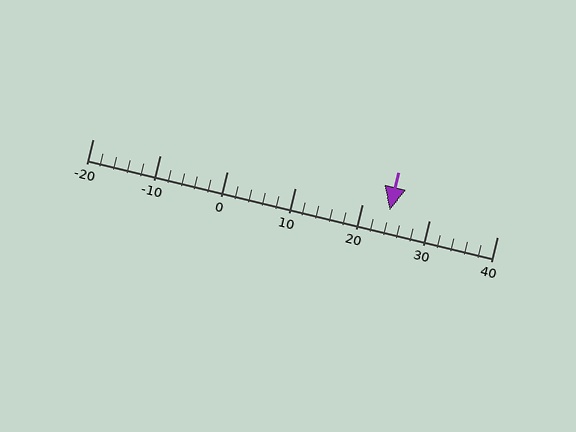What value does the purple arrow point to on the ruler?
The purple arrow points to approximately 24.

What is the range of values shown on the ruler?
The ruler shows values from -20 to 40.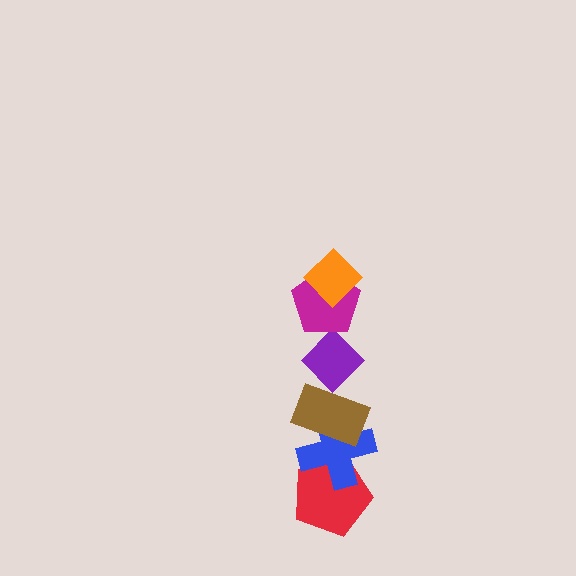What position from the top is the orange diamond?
The orange diamond is 1st from the top.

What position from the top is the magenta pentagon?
The magenta pentagon is 2nd from the top.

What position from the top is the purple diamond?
The purple diamond is 3rd from the top.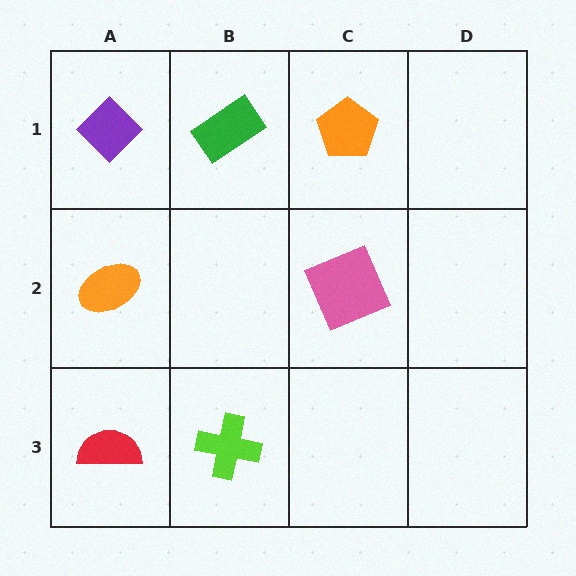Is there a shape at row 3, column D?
No, that cell is empty.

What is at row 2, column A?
An orange ellipse.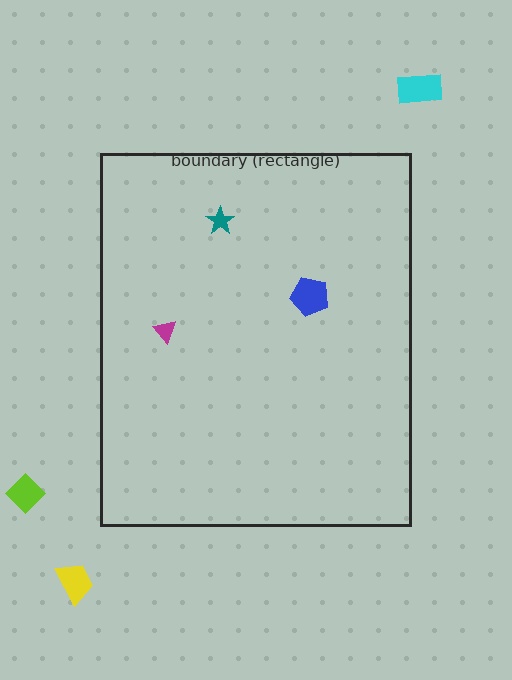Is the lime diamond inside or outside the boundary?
Outside.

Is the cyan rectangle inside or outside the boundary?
Outside.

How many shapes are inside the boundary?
3 inside, 3 outside.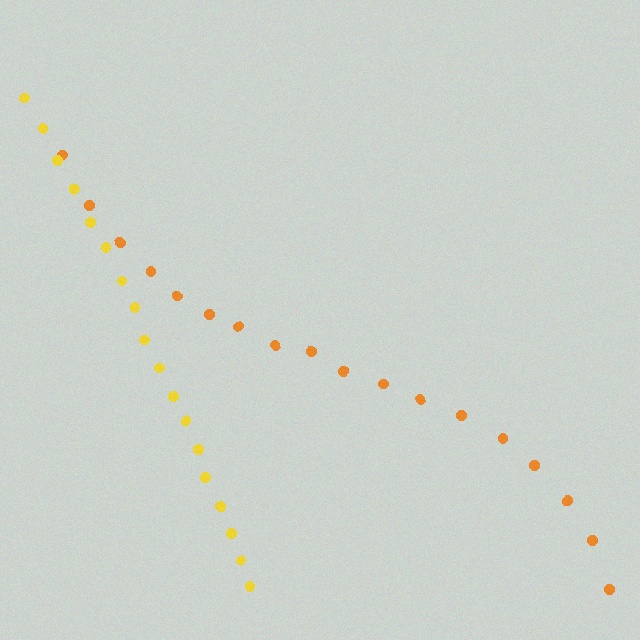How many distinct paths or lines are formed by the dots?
There are 2 distinct paths.